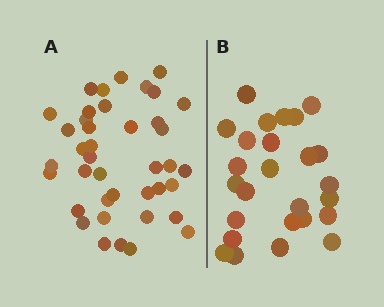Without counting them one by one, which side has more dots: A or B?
Region A (the left region) has more dots.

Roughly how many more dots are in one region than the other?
Region A has approximately 15 more dots than region B.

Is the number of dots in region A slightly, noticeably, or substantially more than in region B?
Region A has substantially more. The ratio is roughly 1.5 to 1.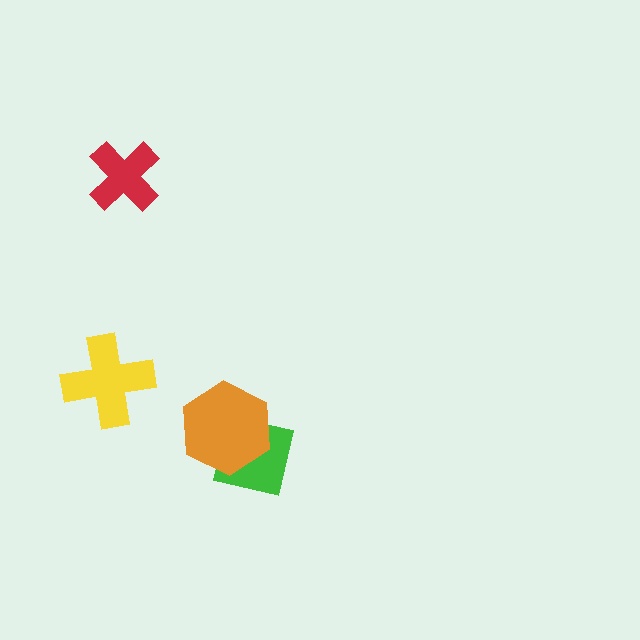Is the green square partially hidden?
Yes, it is partially covered by another shape.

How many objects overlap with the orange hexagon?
1 object overlaps with the orange hexagon.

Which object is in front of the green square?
The orange hexagon is in front of the green square.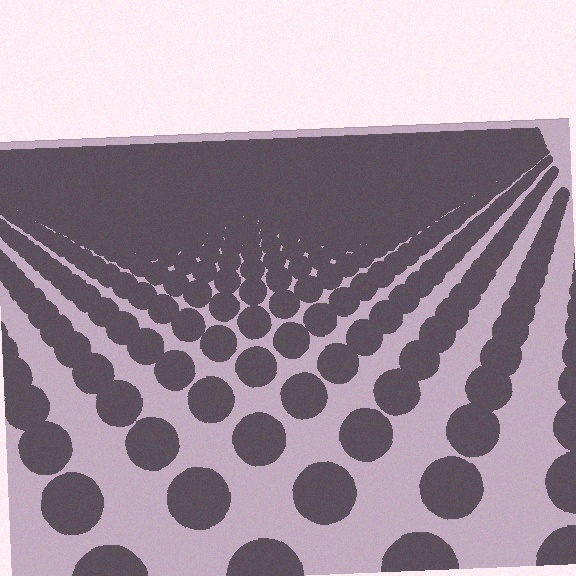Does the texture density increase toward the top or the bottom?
Density increases toward the top.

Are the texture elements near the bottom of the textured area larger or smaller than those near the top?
Larger. Near the bottom, elements are closer to the viewer and appear at a bigger on-screen size.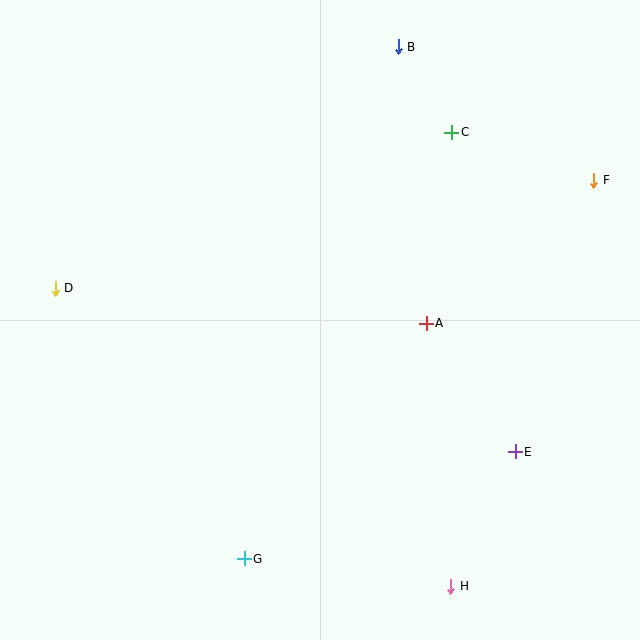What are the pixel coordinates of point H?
Point H is at (451, 586).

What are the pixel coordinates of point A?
Point A is at (426, 323).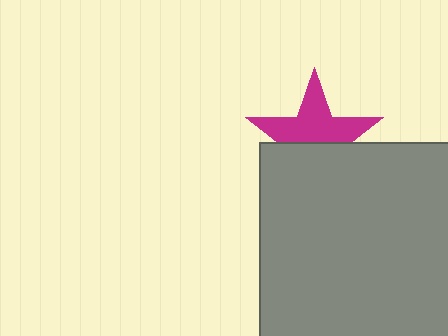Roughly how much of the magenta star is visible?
About half of it is visible (roughly 55%).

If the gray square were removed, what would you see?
You would see the complete magenta star.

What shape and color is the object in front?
The object in front is a gray square.